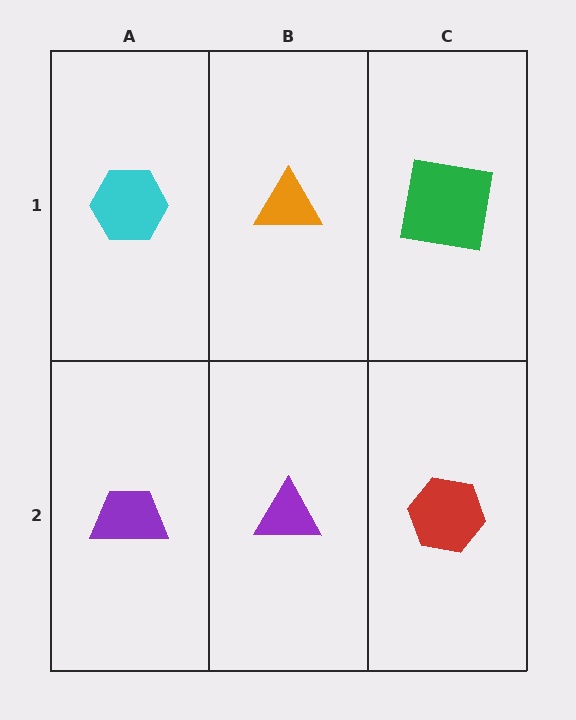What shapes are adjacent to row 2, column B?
An orange triangle (row 1, column B), a purple trapezoid (row 2, column A), a red hexagon (row 2, column C).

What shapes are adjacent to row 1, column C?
A red hexagon (row 2, column C), an orange triangle (row 1, column B).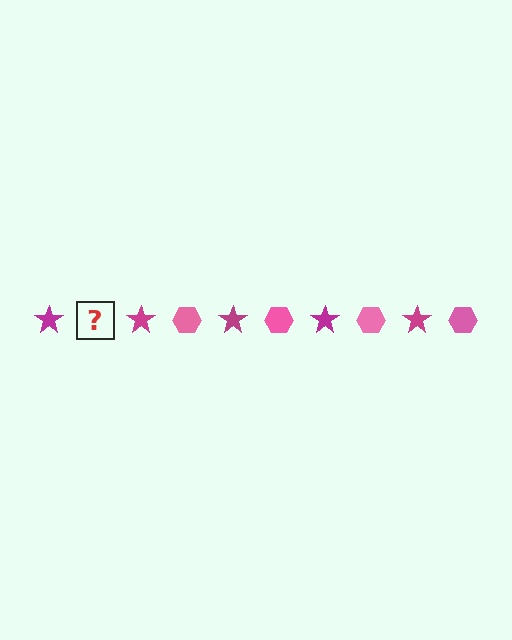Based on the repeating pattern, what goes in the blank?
The blank should be a pink hexagon.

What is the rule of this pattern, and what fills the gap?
The rule is that the pattern alternates between magenta star and pink hexagon. The gap should be filled with a pink hexagon.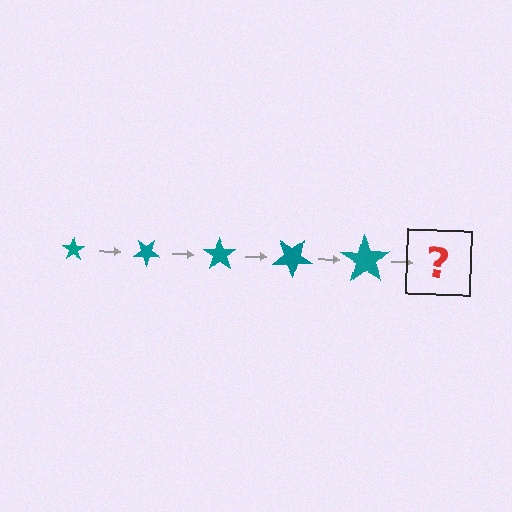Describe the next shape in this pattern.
It should be a star, larger than the previous one and rotated 175 degrees from the start.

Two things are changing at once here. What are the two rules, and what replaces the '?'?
The two rules are that the star grows larger each step and it rotates 35 degrees each step. The '?' should be a star, larger than the previous one and rotated 175 degrees from the start.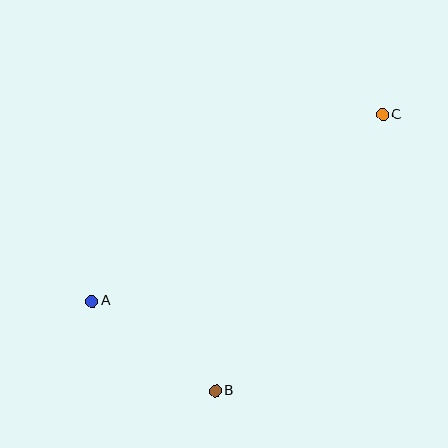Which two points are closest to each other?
Points A and B are closest to each other.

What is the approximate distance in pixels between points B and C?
The distance between B and C is approximately 323 pixels.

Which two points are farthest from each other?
Points A and C are farthest from each other.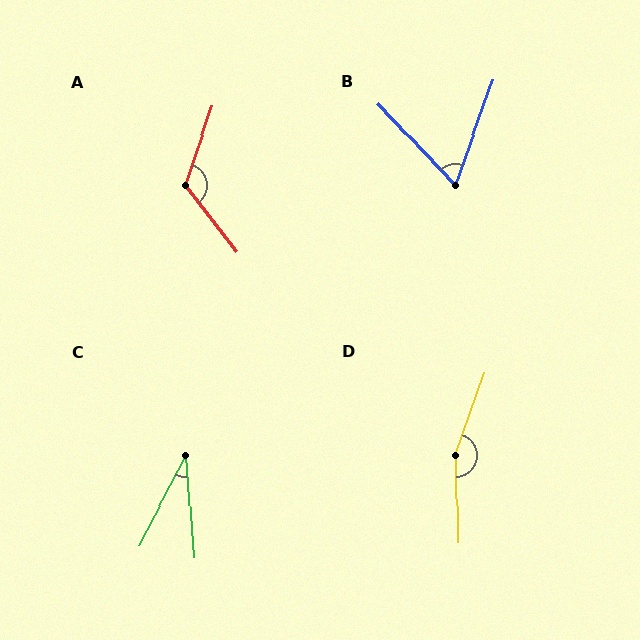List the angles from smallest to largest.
C (32°), B (63°), A (123°), D (159°).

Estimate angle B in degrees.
Approximately 63 degrees.